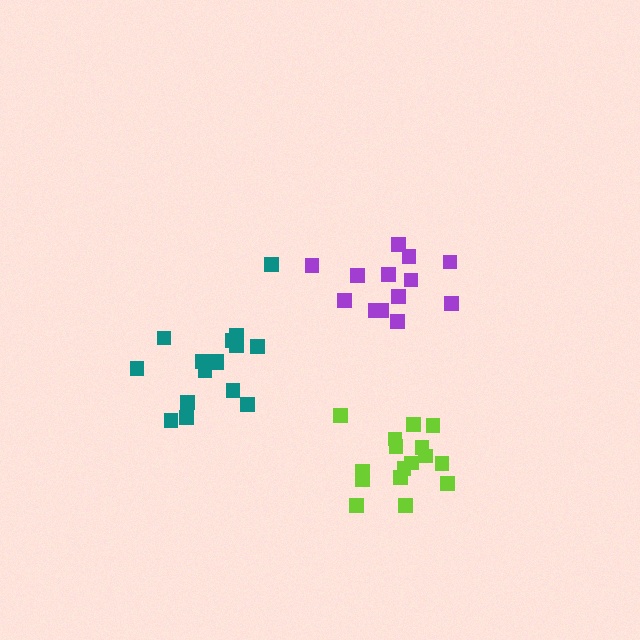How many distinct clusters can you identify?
There are 3 distinct clusters.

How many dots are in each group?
Group 1: 16 dots, Group 2: 16 dots, Group 3: 13 dots (45 total).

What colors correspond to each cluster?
The clusters are colored: teal, lime, purple.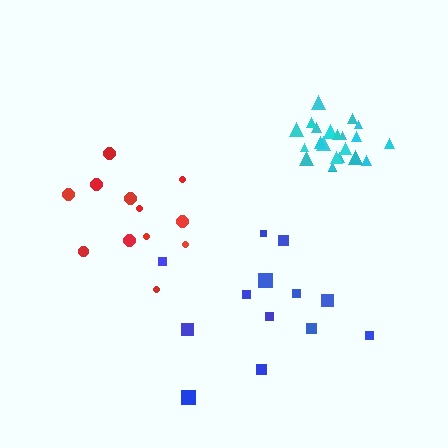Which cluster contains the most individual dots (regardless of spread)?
Cyan (22).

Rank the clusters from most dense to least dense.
cyan, red, blue.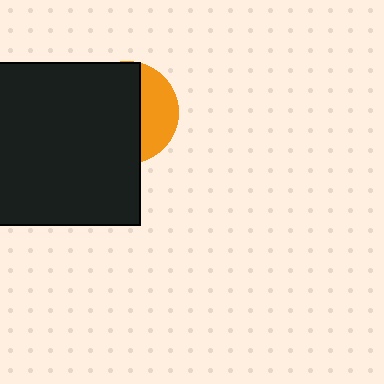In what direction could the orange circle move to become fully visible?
The orange circle could move right. That would shift it out from behind the black square entirely.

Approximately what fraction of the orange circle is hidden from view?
Roughly 68% of the orange circle is hidden behind the black square.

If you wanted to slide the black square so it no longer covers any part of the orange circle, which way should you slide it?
Slide it left — that is the most direct way to separate the two shapes.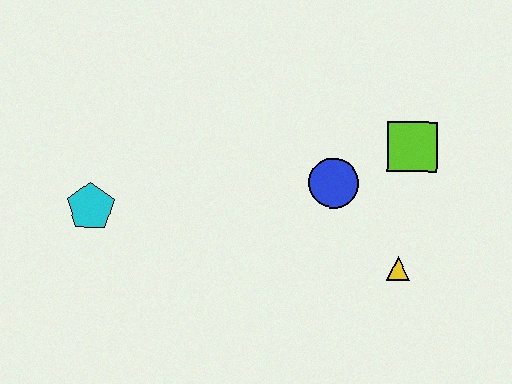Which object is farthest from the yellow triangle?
The cyan pentagon is farthest from the yellow triangle.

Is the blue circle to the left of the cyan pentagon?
No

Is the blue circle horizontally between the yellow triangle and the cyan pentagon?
Yes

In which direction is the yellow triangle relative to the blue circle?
The yellow triangle is below the blue circle.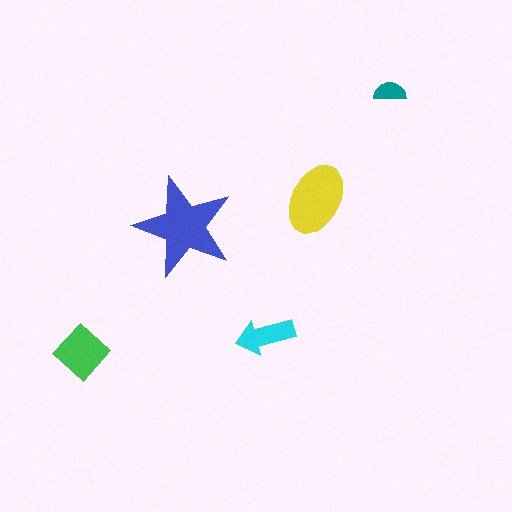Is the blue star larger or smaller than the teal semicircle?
Larger.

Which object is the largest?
The blue star.